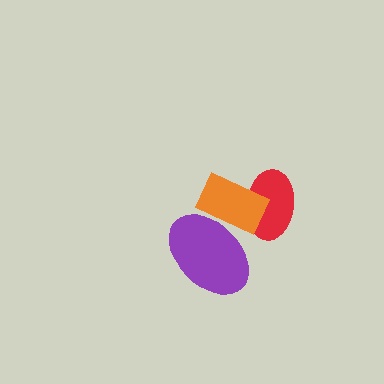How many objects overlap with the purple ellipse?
1 object overlaps with the purple ellipse.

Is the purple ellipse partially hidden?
No, no other shape covers it.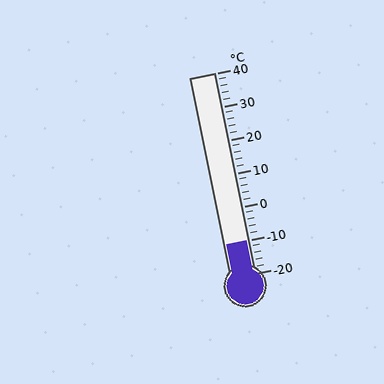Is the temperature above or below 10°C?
The temperature is below 10°C.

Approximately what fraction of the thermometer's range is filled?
The thermometer is filled to approximately 15% of its range.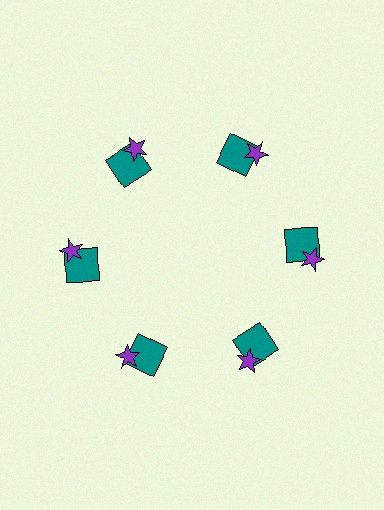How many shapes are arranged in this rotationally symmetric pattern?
There are 12 shapes, arranged in 6 groups of 2.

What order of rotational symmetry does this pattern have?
This pattern has 6-fold rotational symmetry.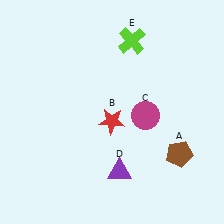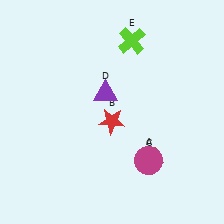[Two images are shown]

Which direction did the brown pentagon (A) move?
The brown pentagon (A) moved left.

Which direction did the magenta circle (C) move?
The magenta circle (C) moved down.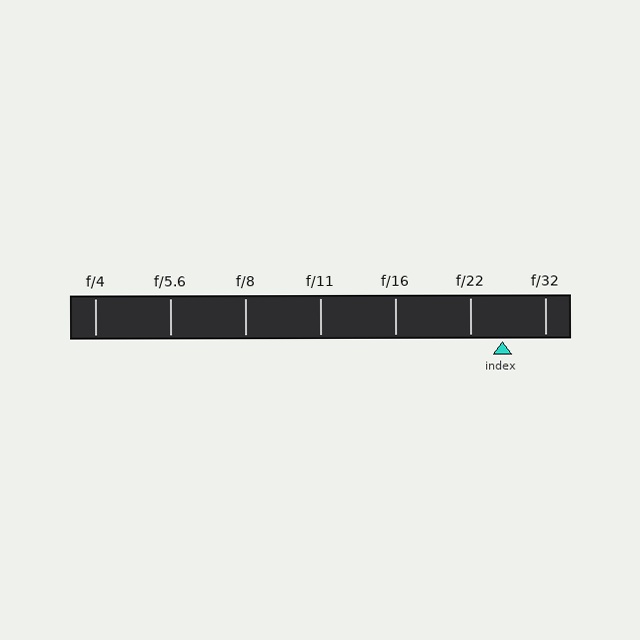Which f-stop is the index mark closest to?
The index mark is closest to f/22.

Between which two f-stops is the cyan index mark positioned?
The index mark is between f/22 and f/32.